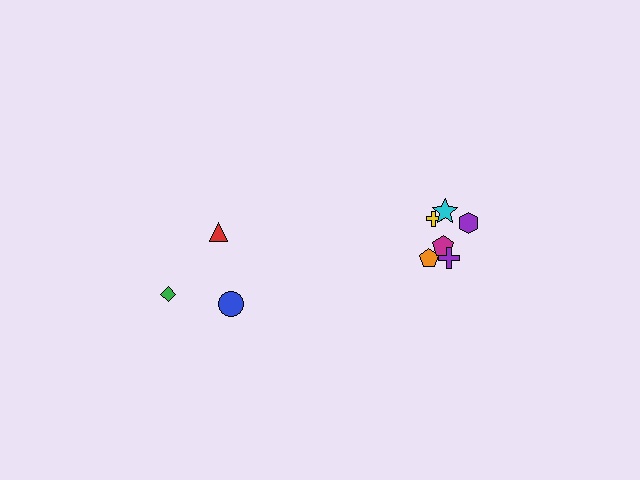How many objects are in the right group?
There are 6 objects.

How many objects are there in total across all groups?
There are 9 objects.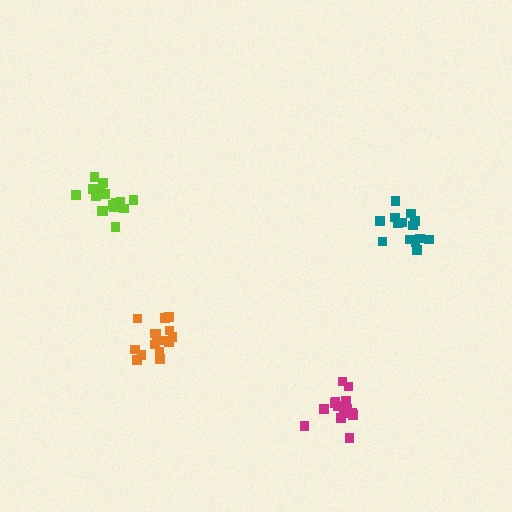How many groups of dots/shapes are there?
There are 4 groups.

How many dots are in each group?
Group 1: 17 dots, Group 2: 14 dots, Group 3: 15 dots, Group 4: 16 dots (62 total).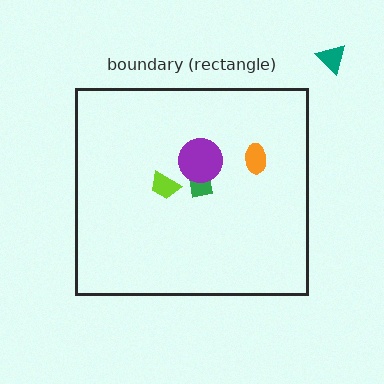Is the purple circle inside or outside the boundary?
Inside.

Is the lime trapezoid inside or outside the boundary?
Inside.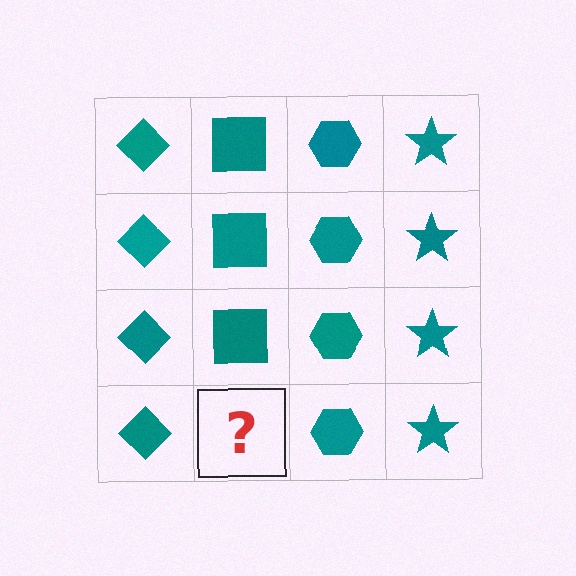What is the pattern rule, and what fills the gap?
The rule is that each column has a consistent shape. The gap should be filled with a teal square.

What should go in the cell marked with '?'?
The missing cell should contain a teal square.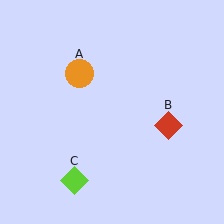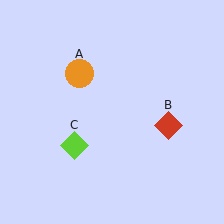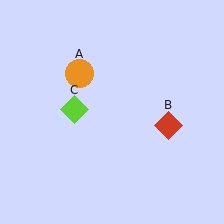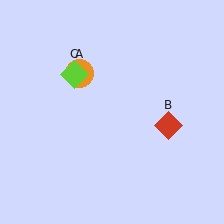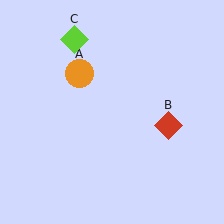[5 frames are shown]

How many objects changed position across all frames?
1 object changed position: lime diamond (object C).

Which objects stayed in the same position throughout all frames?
Orange circle (object A) and red diamond (object B) remained stationary.